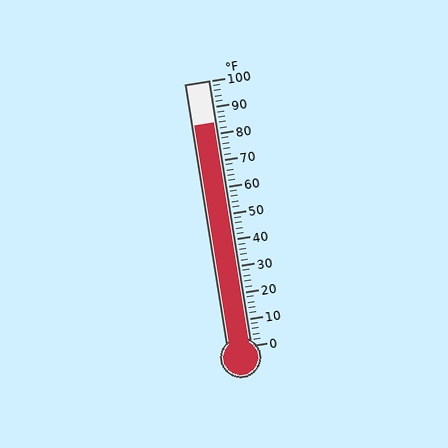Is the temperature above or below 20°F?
The temperature is above 20°F.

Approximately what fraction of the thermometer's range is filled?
The thermometer is filled to approximately 85% of its range.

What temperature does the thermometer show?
The thermometer shows approximately 84°F.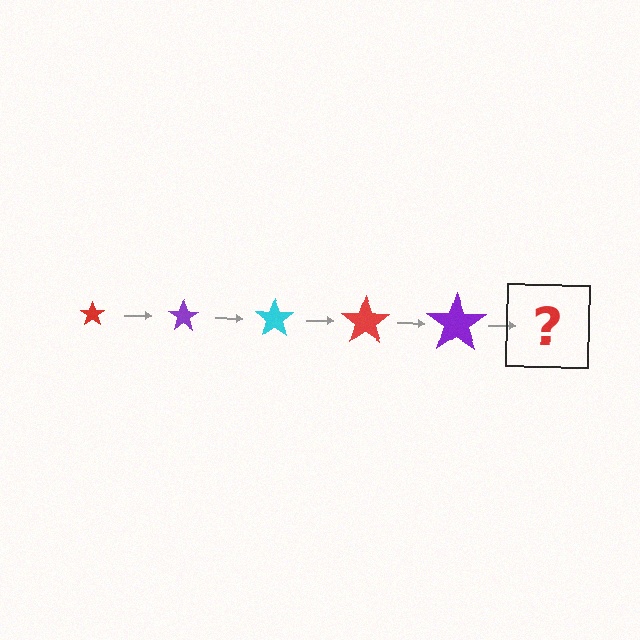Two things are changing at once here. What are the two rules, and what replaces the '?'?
The two rules are that the star grows larger each step and the color cycles through red, purple, and cyan. The '?' should be a cyan star, larger than the previous one.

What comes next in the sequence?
The next element should be a cyan star, larger than the previous one.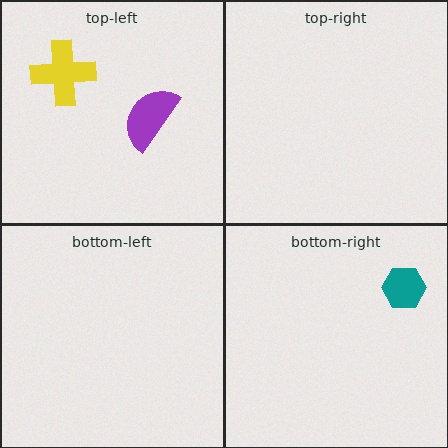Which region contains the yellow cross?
The top-left region.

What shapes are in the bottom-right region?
The teal hexagon.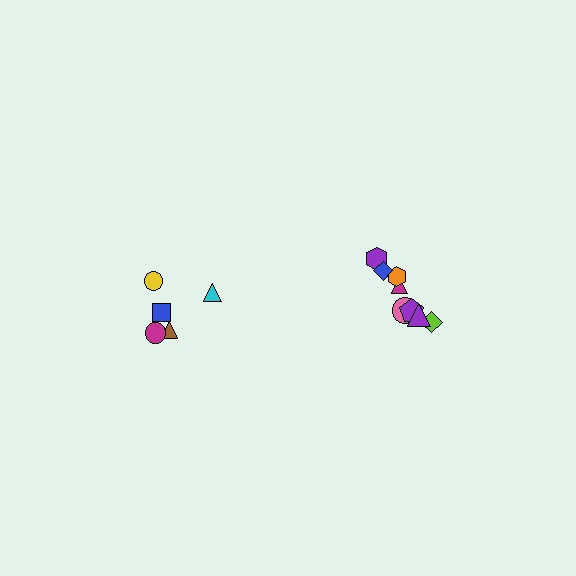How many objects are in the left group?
There are 5 objects.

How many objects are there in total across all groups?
There are 13 objects.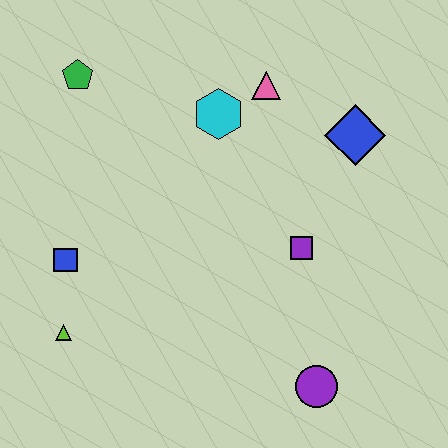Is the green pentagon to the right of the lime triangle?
Yes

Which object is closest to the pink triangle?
The cyan hexagon is closest to the pink triangle.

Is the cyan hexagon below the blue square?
No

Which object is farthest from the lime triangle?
The blue diamond is farthest from the lime triangle.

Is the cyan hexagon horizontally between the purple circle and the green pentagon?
Yes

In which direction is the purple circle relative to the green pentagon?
The purple circle is below the green pentagon.